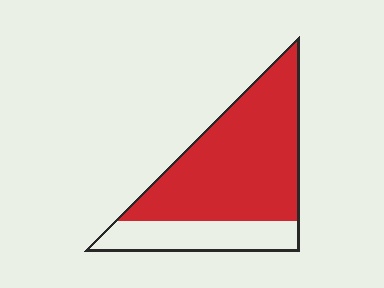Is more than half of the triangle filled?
Yes.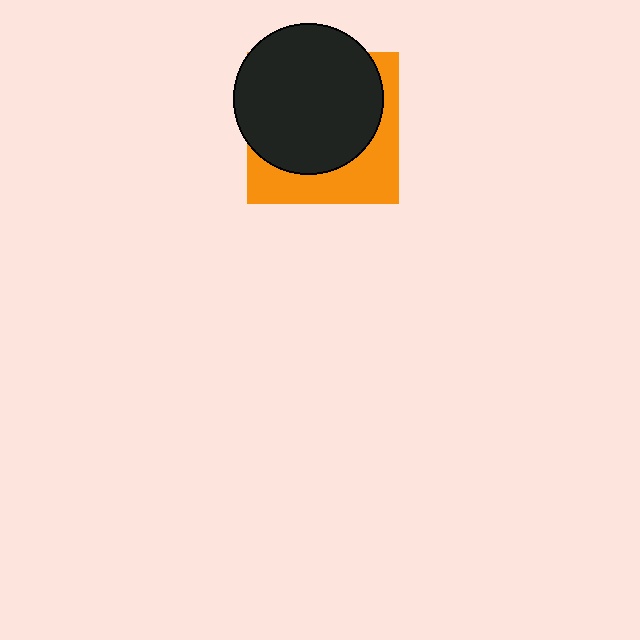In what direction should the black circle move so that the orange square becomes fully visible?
The black circle should move toward the upper-left. That is the shortest direction to clear the overlap and leave the orange square fully visible.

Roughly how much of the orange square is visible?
A small part of it is visible (roughly 36%).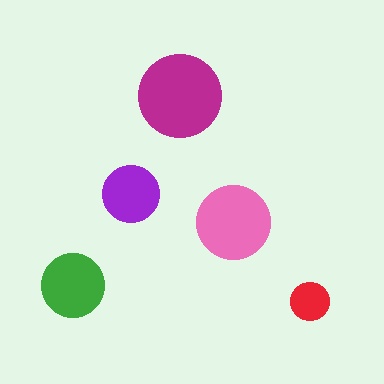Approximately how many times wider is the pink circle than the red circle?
About 2 times wider.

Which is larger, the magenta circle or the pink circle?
The magenta one.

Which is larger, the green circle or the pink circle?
The pink one.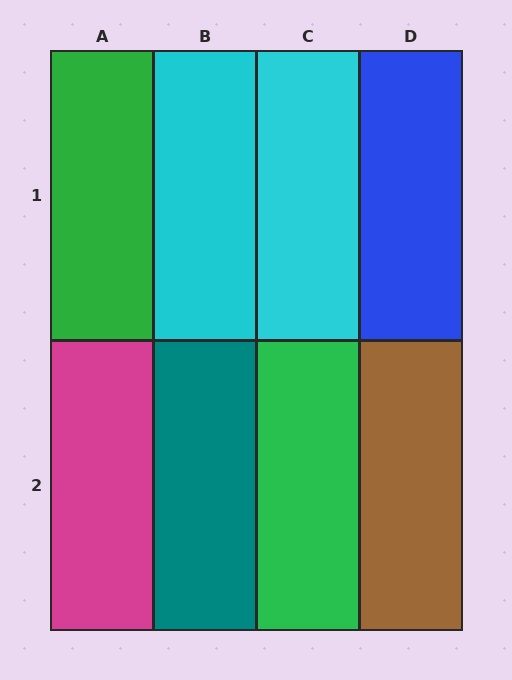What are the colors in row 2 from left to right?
Magenta, teal, green, brown.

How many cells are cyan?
2 cells are cyan.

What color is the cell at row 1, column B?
Cyan.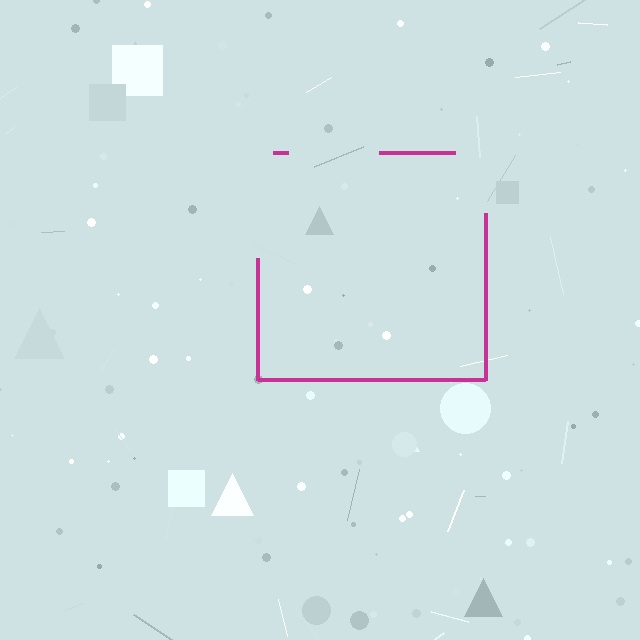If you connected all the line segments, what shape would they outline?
They would outline a square.